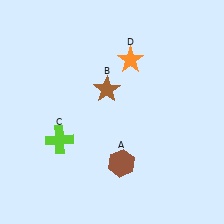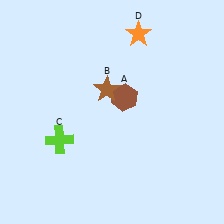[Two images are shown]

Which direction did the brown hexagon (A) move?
The brown hexagon (A) moved up.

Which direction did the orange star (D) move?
The orange star (D) moved up.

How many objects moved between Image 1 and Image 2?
2 objects moved between the two images.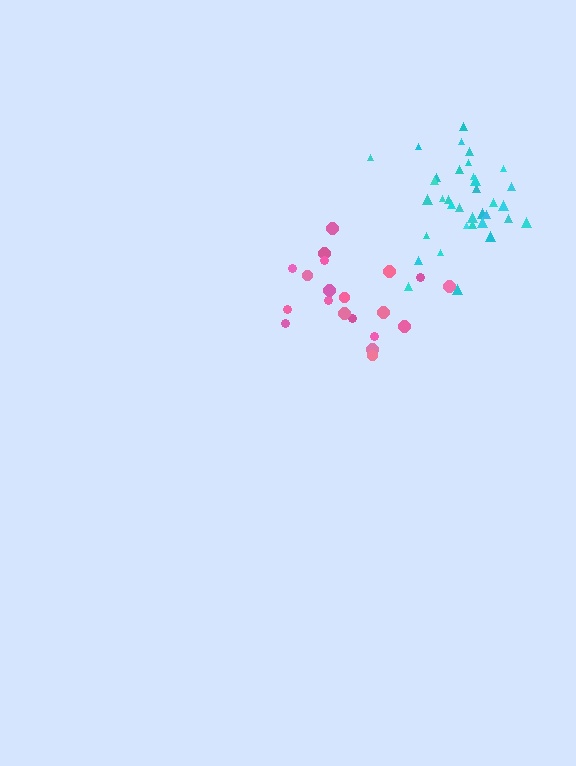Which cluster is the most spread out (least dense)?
Pink.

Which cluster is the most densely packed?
Cyan.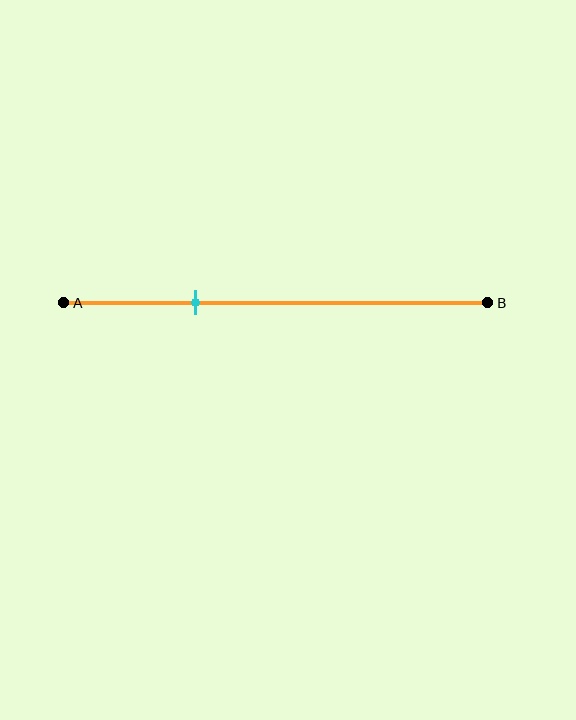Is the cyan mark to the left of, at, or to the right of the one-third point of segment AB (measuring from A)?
The cyan mark is approximately at the one-third point of segment AB.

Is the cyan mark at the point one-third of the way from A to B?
Yes, the mark is approximately at the one-third point.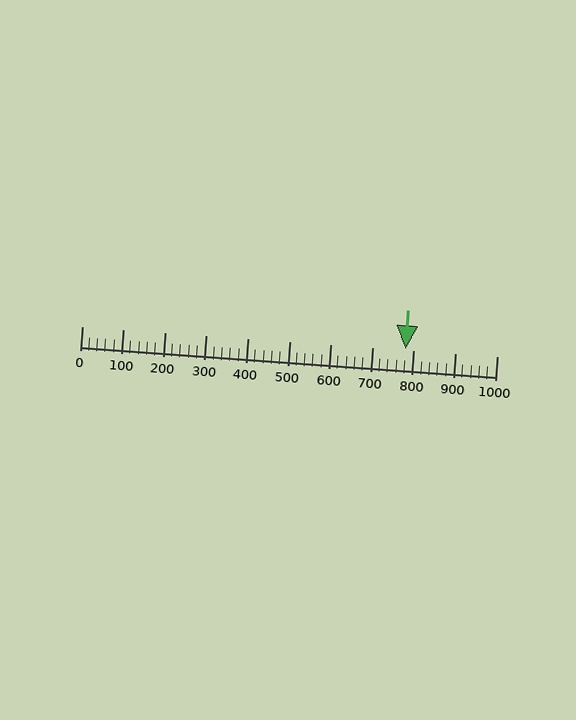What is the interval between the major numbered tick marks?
The major tick marks are spaced 100 units apart.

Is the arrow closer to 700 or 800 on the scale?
The arrow is closer to 800.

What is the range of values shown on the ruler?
The ruler shows values from 0 to 1000.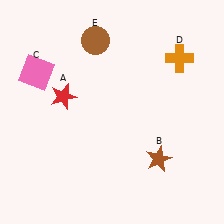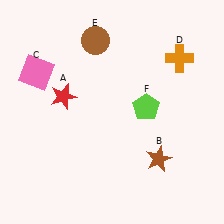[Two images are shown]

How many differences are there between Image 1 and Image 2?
There is 1 difference between the two images.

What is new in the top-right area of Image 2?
A lime pentagon (F) was added in the top-right area of Image 2.